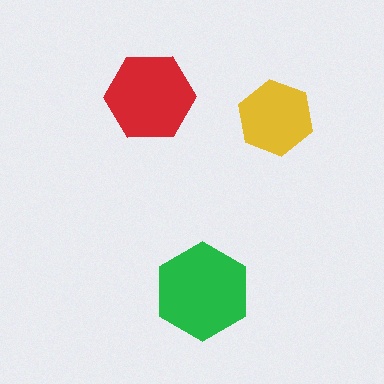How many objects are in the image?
There are 3 objects in the image.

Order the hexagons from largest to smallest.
the green one, the red one, the yellow one.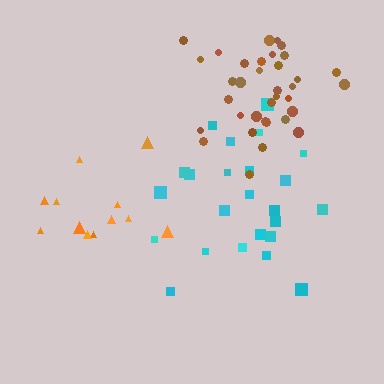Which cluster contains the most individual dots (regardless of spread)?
Brown (35).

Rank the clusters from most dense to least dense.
brown, orange, cyan.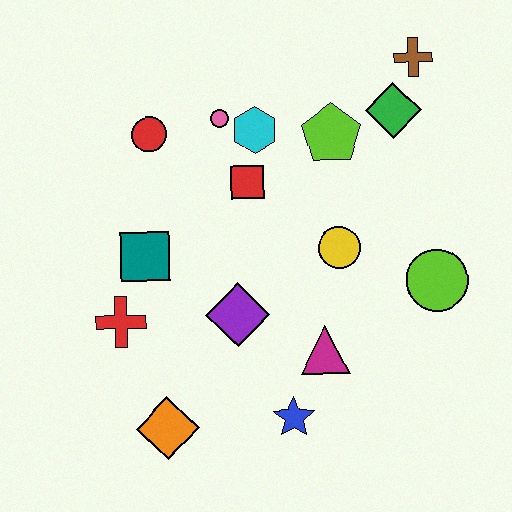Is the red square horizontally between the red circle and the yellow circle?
Yes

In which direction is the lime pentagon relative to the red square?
The lime pentagon is to the right of the red square.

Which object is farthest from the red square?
The orange diamond is farthest from the red square.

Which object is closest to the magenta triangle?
The blue star is closest to the magenta triangle.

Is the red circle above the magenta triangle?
Yes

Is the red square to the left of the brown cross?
Yes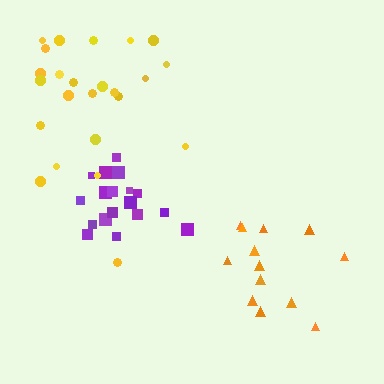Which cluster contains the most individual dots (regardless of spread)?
Yellow (24).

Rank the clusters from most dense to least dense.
purple, orange, yellow.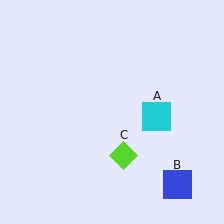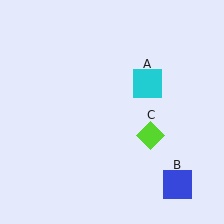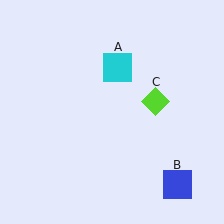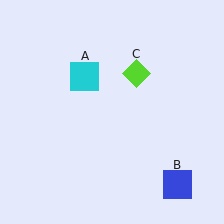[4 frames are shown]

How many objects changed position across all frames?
2 objects changed position: cyan square (object A), lime diamond (object C).